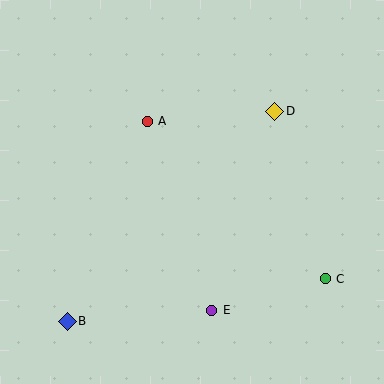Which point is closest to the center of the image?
Point A at (147, 121) is closest to the center.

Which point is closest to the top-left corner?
Point A is closest to the top-left corner.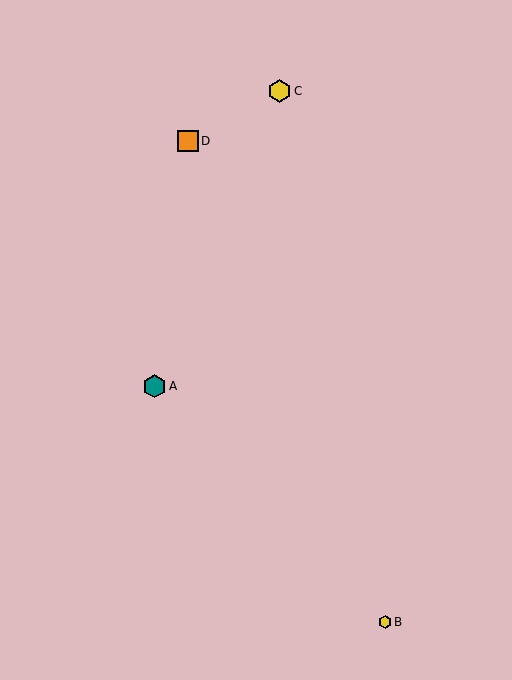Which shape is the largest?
The teal hexagon (labeled A) is the largest.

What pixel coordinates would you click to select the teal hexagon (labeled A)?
Click at (155, 386) to select the teal hexagon A.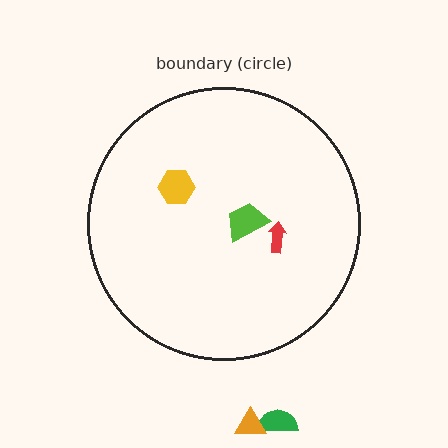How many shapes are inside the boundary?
3 inside, 2 outside.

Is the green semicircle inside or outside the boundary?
Outside.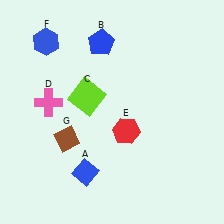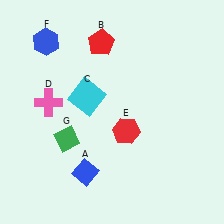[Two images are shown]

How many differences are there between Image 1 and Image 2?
There are 3 differences between the two images.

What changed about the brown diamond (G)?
In Image 1, G is brown. In Image 2, it changed to green.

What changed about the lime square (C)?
In Image 1, C is lime. In Image 2, it changed to cyan.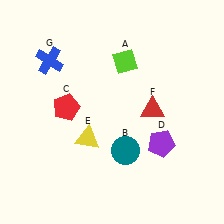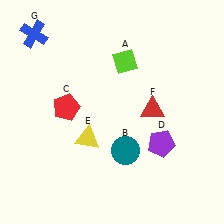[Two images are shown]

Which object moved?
The blue cross (G) moved up.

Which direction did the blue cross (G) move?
The blue cross (G) moved up.